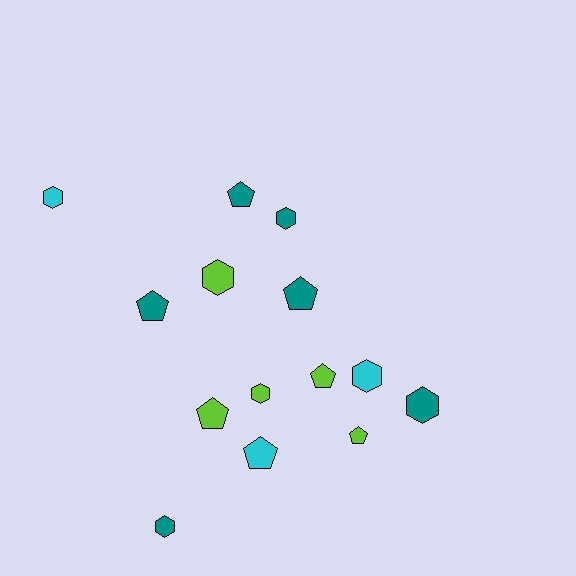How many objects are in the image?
There are 14 objects.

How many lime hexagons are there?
There are 2 lime hexagons.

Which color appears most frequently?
Teal, with 6 objects.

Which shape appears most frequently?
Hexagon, with 7 objects.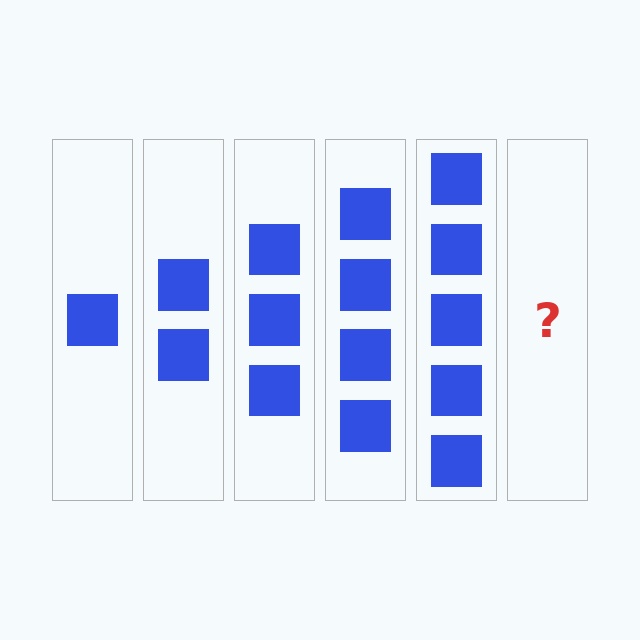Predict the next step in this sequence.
The next step is 6 squares.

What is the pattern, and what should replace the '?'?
The pattern is that each step adds one more square. The '?' should be 6 squares.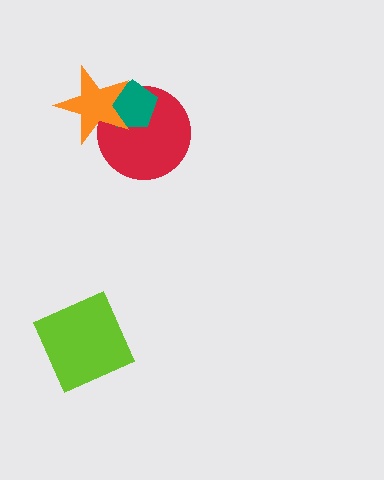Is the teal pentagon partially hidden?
Yes, it is partially covered by another shape.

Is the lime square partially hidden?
No, no other shape covers it.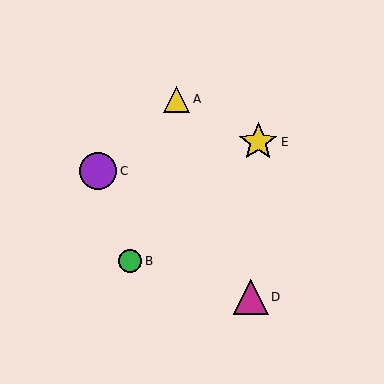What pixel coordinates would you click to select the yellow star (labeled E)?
Click at (258, 142) to select the yellow star E.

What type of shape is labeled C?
Shape C is a purple circle.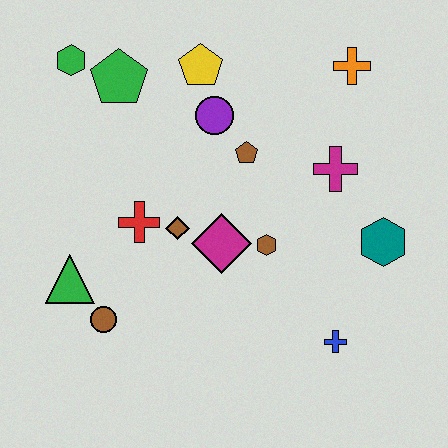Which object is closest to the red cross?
The brown diamond is closest to the red cross.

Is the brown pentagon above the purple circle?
No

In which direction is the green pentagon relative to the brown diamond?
The green pentagon is above the brown diamond.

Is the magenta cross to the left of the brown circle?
No